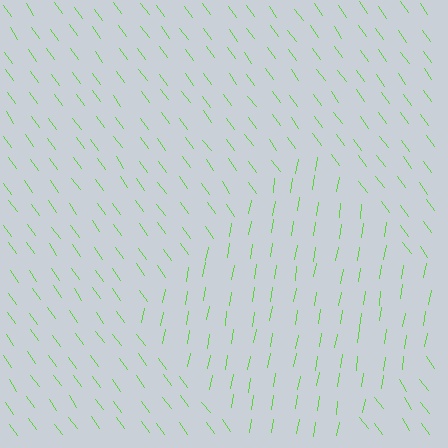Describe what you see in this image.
The image is filled with small lime line segments. A diamond region in the image has lines oriented differently from the surrounding lines, creating a visible texture boundary.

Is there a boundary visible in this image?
Yes, there is a texture boundary formed by a change in line orientation.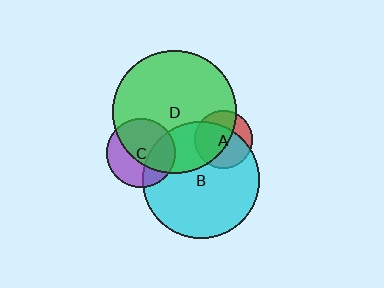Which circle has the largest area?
Circle D (green).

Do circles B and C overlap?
Yes.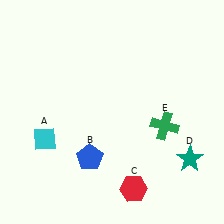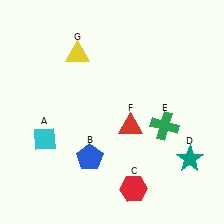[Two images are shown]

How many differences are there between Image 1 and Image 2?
There are 2 differences between the two images.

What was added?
A red triangle (F), a yellow triangle (G) were added in Image 2.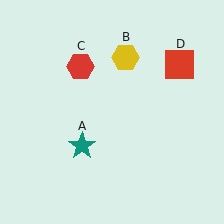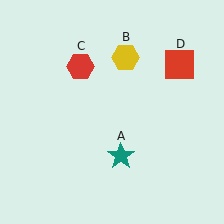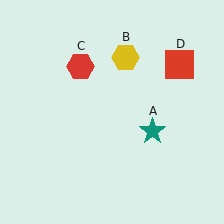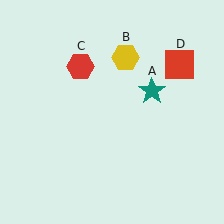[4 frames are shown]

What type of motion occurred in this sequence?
The teal star (object A) rotated counterclockwise around the center of the scene.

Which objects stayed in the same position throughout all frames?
Yellow hexagon (object B) and red hexagon (object C) and red square (object D) remained stationary.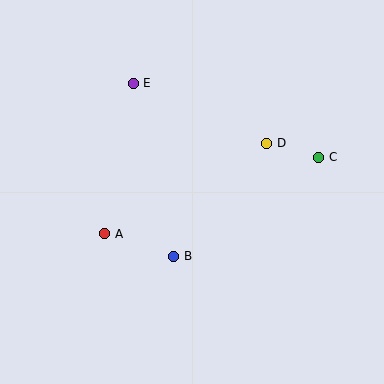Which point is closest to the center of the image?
Point B at (174, 256) is closest to the center.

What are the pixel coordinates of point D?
Point D is at (267, 143).